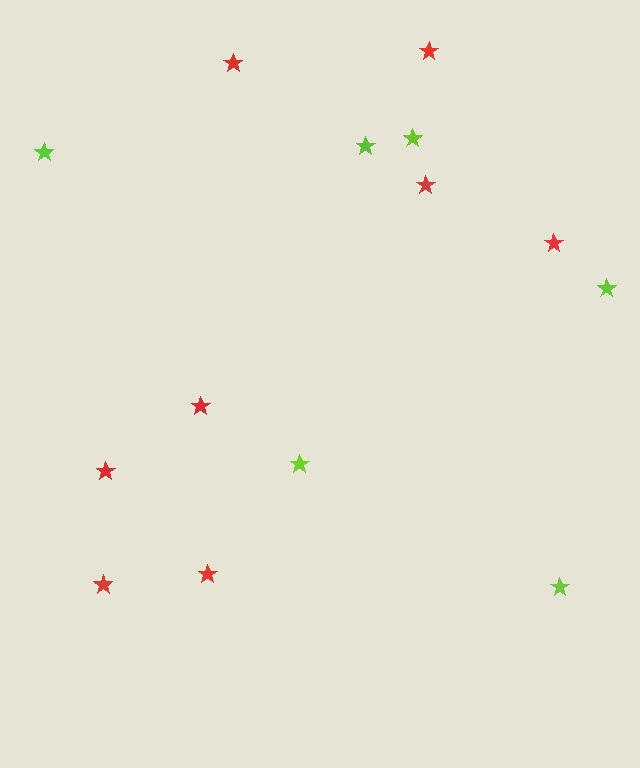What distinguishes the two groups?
There are 2 groups: one group of red stars (8) and one group of lime stars (6).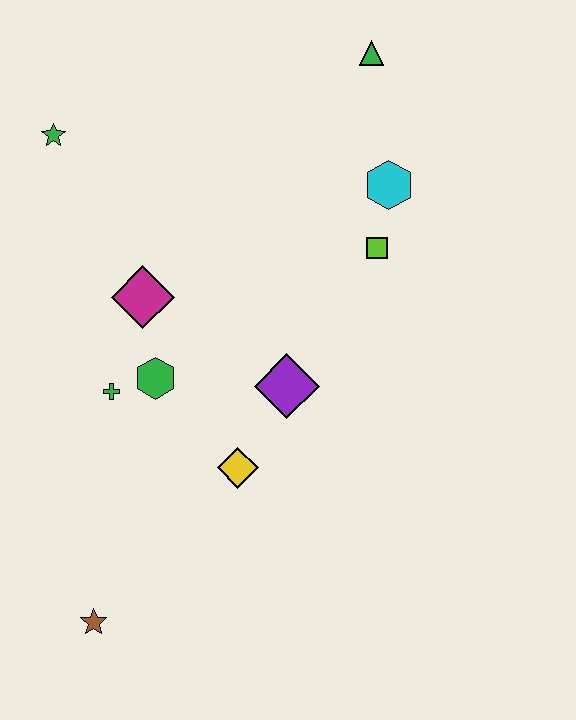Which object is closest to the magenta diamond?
The green hexagon is closest to the magenta diamond.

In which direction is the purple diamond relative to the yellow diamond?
The purple diamond is above the yellow diamond.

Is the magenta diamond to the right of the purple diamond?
No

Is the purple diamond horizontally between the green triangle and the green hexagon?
Yes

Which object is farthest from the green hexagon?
The green triangle is farthest from the green hexagon.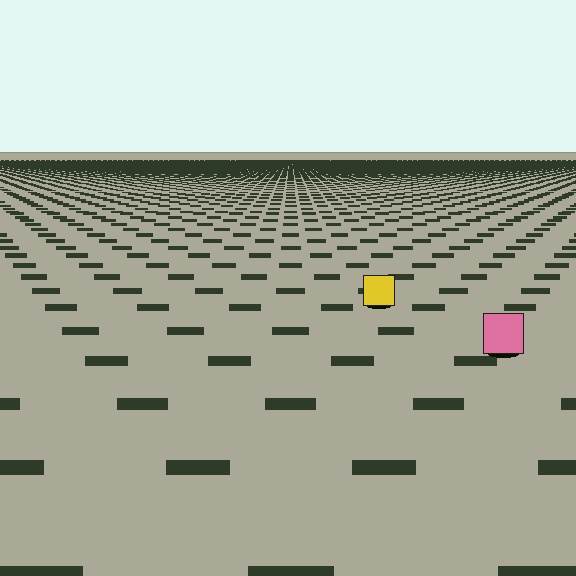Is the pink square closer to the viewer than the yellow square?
Yes. The pink square is closer — you can tell from the texture gradient: the ground texture is coarser near it.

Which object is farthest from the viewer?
The yellow square is farthest from the viewer. It appears smaller and the ground texture around it is denser.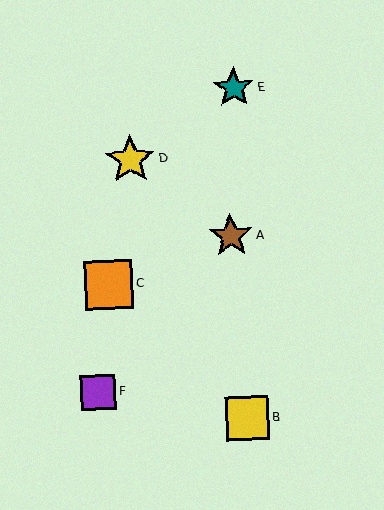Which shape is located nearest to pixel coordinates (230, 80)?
The teal star (labeled E) at (234, 88) is nearest to that location.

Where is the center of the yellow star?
The center of the yellow star is at (130, 160).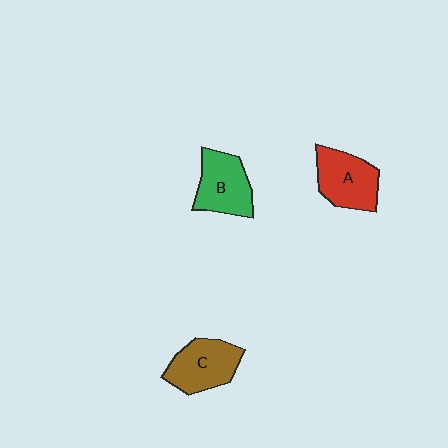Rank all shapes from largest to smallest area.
From largest to smallest: A (red), C (brown), B (green).